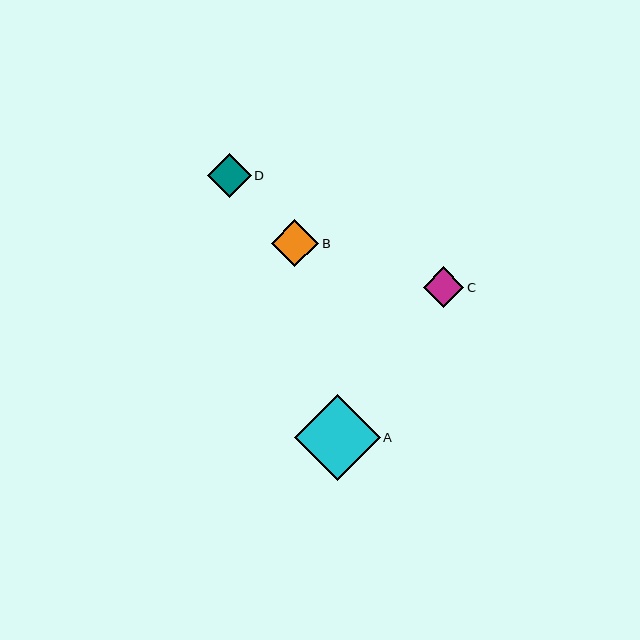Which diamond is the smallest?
Diamond C is the smallest with a size of approximately 41 pixels.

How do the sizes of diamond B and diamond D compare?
Diamond B and diamond D are approximately the same size.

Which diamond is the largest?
Diamond A is the largest with a size of approximately 86 pixels.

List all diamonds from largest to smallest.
From largest to smallest: A, B, D, C.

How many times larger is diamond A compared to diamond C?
Diamond A is approximately 2.1 times the size of diamond C.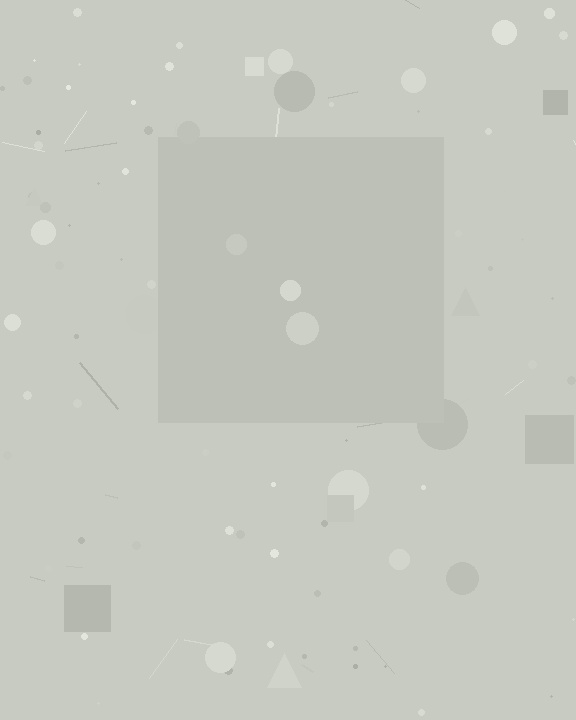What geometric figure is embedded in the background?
A square is embedded in the background.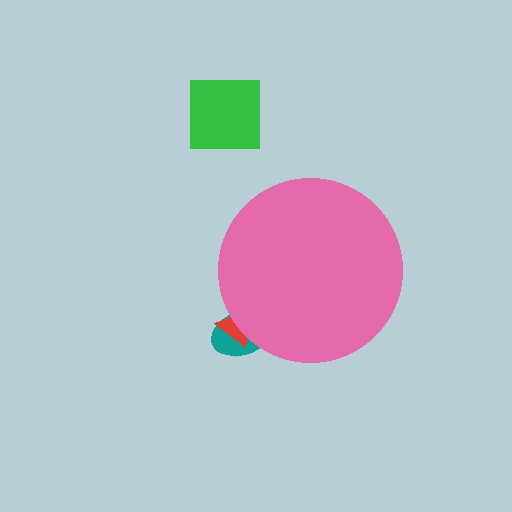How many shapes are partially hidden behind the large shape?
2 shapes are partially hidden.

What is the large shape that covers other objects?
A pink circle.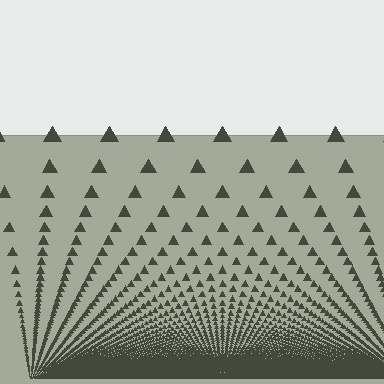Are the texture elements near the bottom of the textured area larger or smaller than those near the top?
Smaller. The gradient is inverted — elements near the bottom are smaller and denser.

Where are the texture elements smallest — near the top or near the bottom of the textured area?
Near the bottom.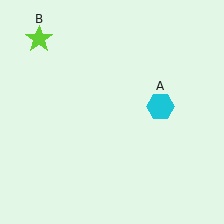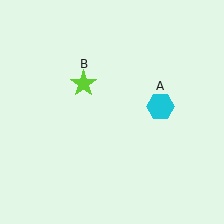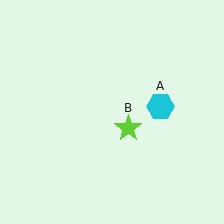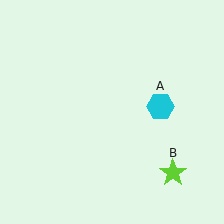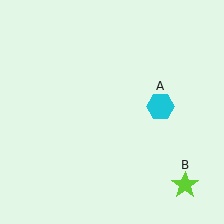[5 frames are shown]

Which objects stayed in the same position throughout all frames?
Cyan hexagon (object A) remained stationary.